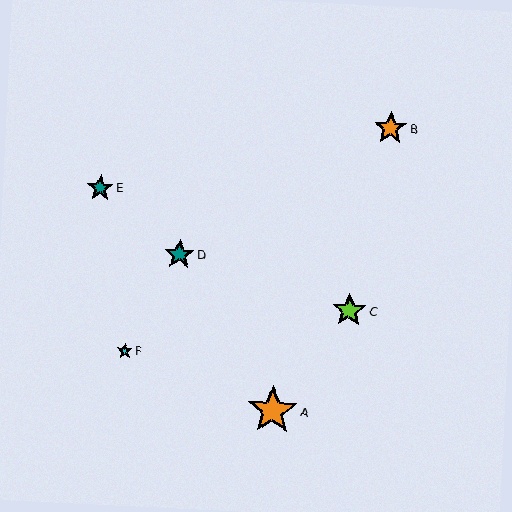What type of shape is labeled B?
Shape B is an orange star.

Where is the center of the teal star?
The center of the teal star is at (100, 188).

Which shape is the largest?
The orange star (labeled A) is the largest.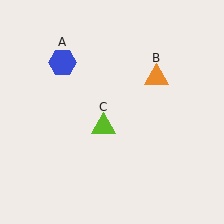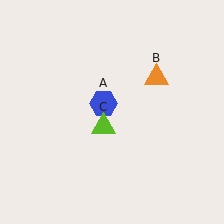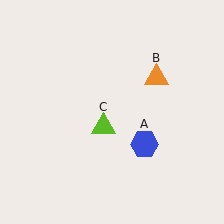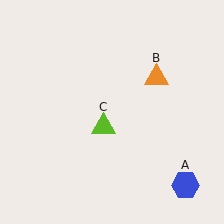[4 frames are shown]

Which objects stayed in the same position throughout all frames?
Orange triangle (object B) and lime triangle (object C) remained stationary.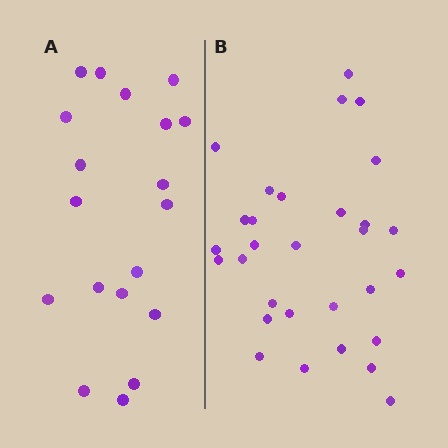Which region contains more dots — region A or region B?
Region B (the right region) has more dots.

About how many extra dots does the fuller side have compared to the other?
Region B has roughly 12 or so more dots than region A.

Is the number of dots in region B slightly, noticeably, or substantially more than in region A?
Region B has substantially more. The ratio is roughly 1.6 to 1.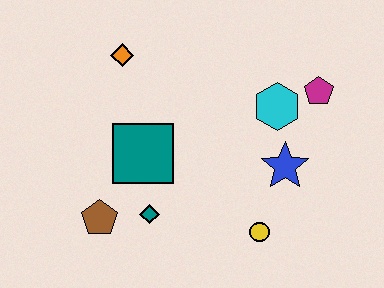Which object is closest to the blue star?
The cyan hexagon is closest to the blue star.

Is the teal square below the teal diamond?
No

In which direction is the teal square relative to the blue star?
The teal square is to the left of the blue star.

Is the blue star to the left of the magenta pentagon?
Yes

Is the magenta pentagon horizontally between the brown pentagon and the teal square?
No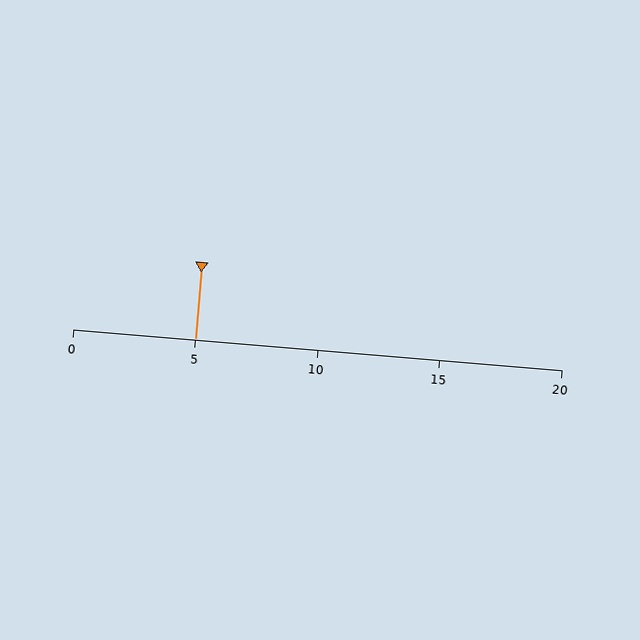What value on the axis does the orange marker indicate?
The marker indicates approximately 5.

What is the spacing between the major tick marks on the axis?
The major ticks are spaced 5 apart.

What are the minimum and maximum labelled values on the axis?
The axis runs from 0 to 20.